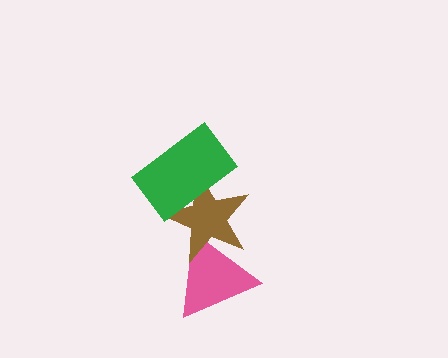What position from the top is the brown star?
The brown star is 2nd from the top.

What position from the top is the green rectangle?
The green rectangle is 1st from the top.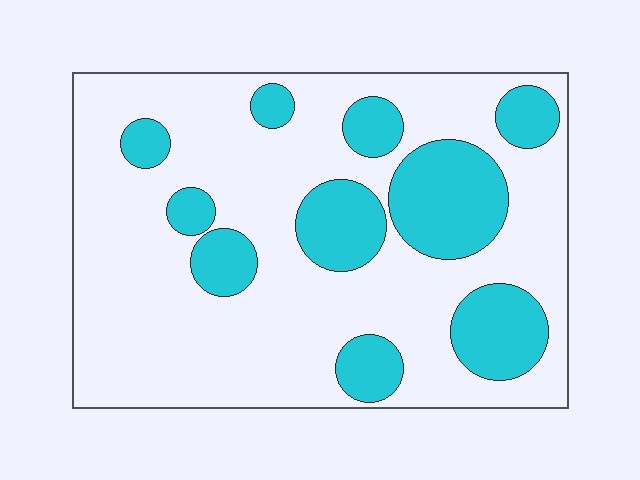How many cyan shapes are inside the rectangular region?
10.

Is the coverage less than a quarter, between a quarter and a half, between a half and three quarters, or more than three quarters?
Between a quarter and a half.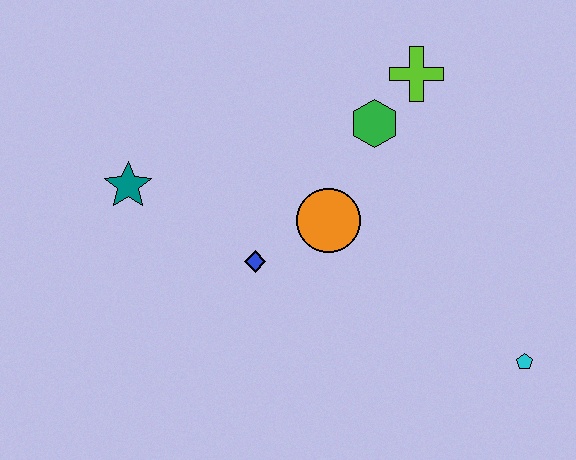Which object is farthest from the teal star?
The cyan pentagon is farthest from the teal star.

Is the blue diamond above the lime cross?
No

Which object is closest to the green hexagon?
The lime cross is closest to the green hexagon.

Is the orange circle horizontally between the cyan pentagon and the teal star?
Yes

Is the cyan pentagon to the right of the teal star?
Yes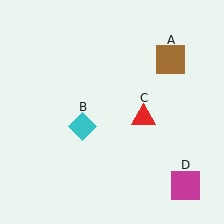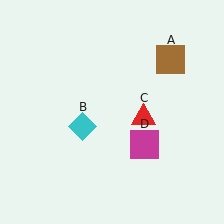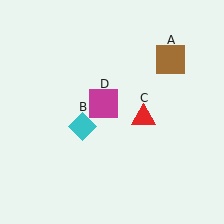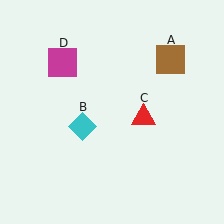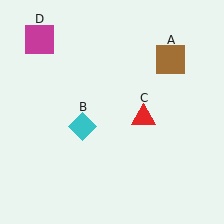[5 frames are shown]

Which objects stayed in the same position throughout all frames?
Brown square (object A) and cyan diamond (object B) and red triangle (object C) remained stationary.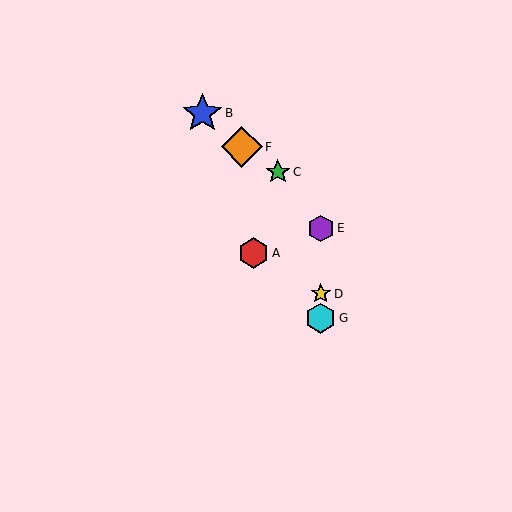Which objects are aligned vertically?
Objects D, E, G are aligned vertically.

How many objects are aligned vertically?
3 objects (D, E, G) are aligned vertically.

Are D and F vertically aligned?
No, D is at x≈321 and F is at x≈242.